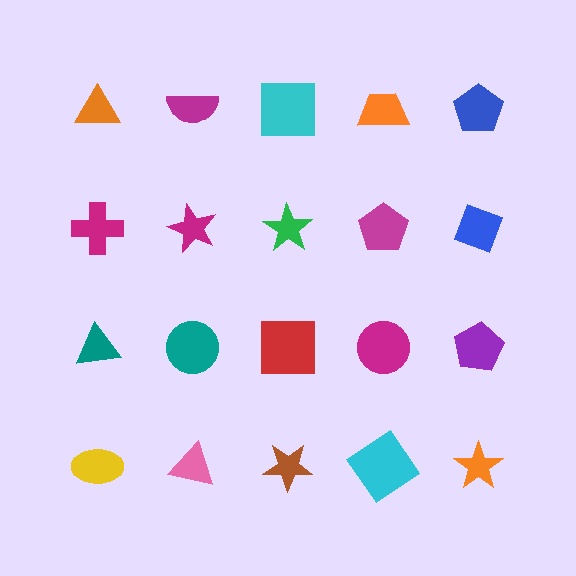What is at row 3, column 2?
A teal circle.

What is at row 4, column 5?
An orange star.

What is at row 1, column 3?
A cyan square.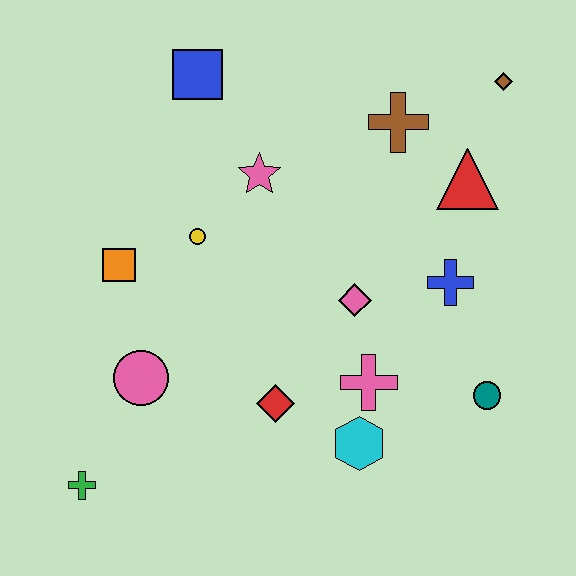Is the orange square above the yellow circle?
No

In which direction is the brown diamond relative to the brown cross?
The brown diamond is to the right of the brown cross.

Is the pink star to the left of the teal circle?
Yes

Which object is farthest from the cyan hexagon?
The blue square is farthest from the cyan hexagon.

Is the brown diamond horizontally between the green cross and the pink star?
No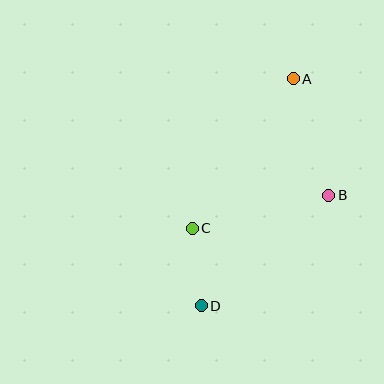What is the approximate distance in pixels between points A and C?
The distance between A and C is approximately 180 pixels.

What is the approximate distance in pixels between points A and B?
The distance between A and B is approximately 122 pixels.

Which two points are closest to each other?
Points C and D are closest to each other.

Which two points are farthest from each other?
Points A and D are farthest from each other.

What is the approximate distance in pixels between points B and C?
The distance between B and C is approximately 140 pixels.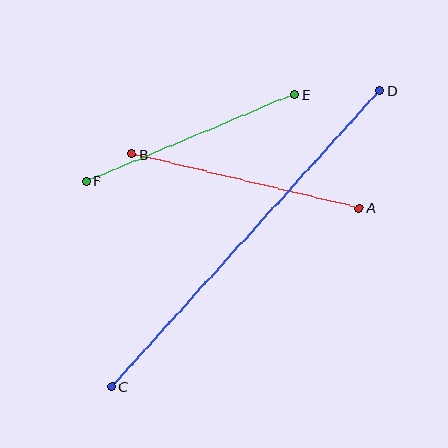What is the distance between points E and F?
The distance is approximately 225 pixels.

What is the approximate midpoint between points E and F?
The midpoint is at approximately (190, 138) pixels.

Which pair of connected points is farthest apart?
Points C and D are farthest apart.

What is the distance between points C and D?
The distance is approximately 399 pixels.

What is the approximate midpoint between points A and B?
The midpoint is at approximately (245, 181) pixels.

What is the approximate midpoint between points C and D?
The midpoint is at approximately (246, 239) pixels.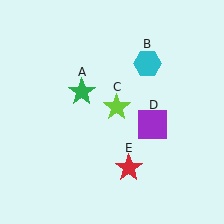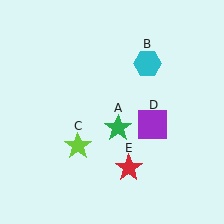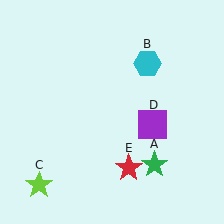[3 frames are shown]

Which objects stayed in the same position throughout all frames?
Cyan hexagon (object B) and purple square (object D) and red star (object E) remained stationary.